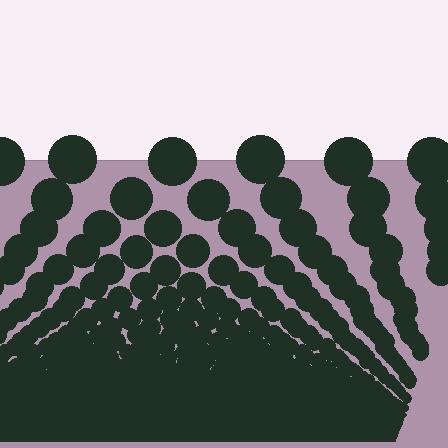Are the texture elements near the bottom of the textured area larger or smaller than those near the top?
Smaller. The gradient is inverted — elements near the bottom are smaller and denser.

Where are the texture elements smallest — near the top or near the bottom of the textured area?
Near the bottom.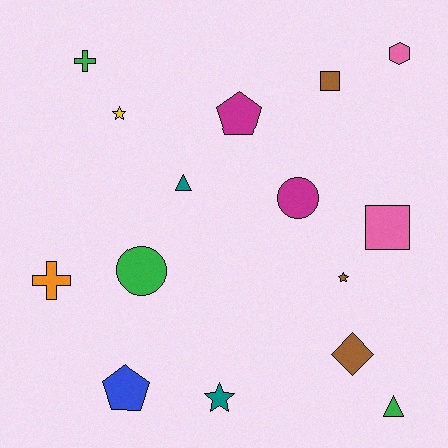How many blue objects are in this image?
There is 1 blue object.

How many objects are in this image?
There are 15 objects.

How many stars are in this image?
There are 3 stars.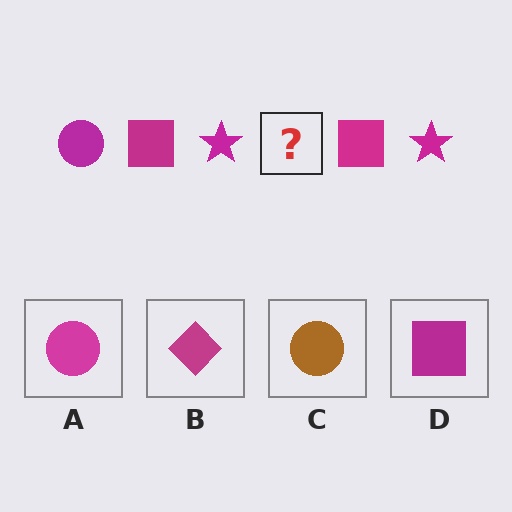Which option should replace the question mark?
Option A.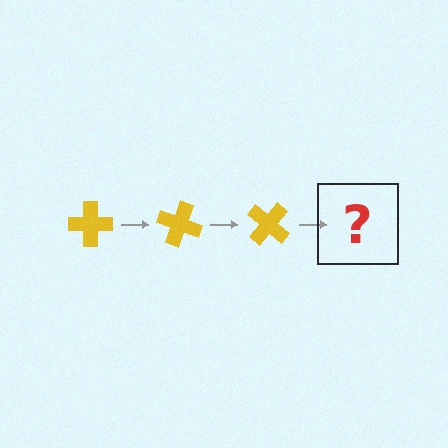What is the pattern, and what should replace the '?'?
The pattern is that the cross rotates 20 degrees each step. The '?' should be a yellow cross rotated 60 degrees.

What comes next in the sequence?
The next element should be a yellow cross rotated 60 degrees.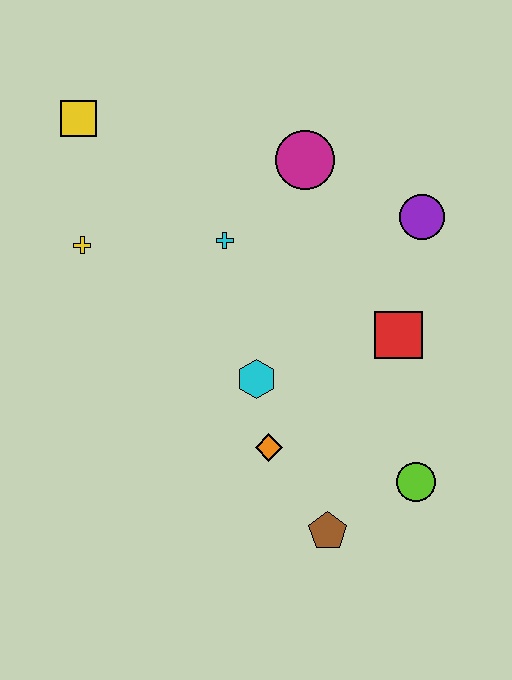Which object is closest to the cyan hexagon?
The orange diamond is closest to the cyan hexagon.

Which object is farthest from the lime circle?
The yellow square is farthest from the lime circle.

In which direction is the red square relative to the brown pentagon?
The red square is above the brown pentagon.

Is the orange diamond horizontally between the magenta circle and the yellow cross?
Yes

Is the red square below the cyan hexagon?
No